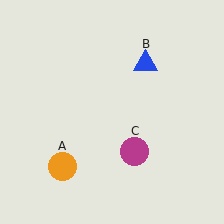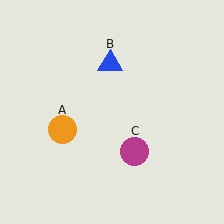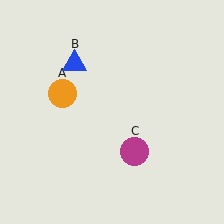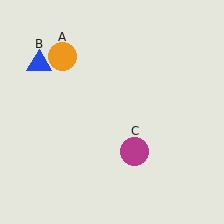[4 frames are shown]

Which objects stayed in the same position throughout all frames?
Magenta circle (object C) remained stationary.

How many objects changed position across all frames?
2 objects changed position: orange circle (object A), blue triangle (object B).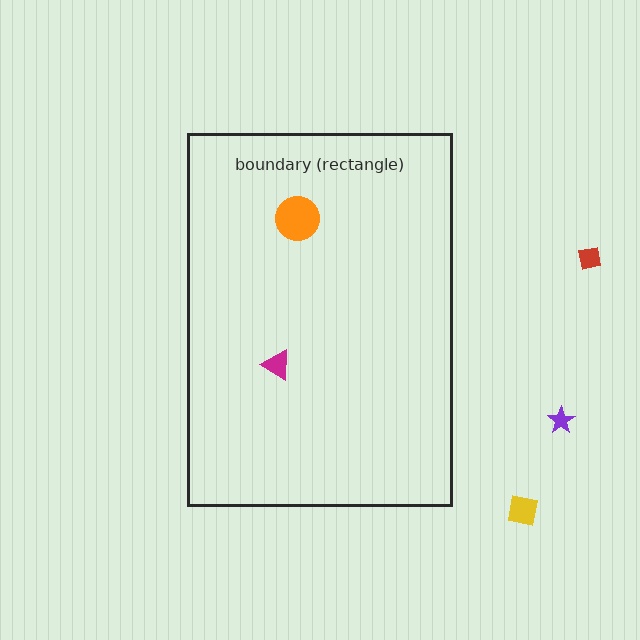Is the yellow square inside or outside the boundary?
Outside.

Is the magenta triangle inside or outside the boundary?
Inside.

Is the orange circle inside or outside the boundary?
Inside.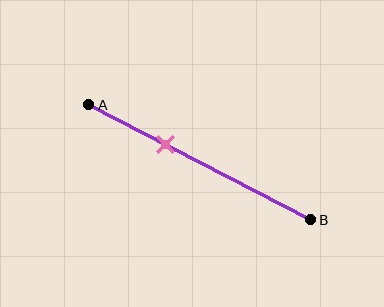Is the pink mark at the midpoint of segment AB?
No, the mark is at about 35% from A, not at the 50% midpoint.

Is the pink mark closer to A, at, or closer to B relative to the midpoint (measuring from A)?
The pink mark is closer to point A than the midpoint of segment AB.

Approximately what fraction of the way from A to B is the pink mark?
The pink mark is approximately 35% of the way from A to B.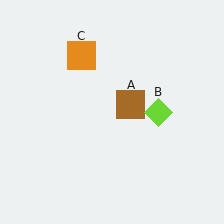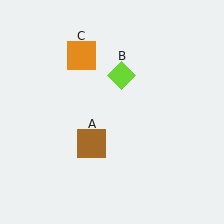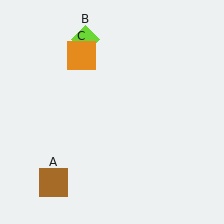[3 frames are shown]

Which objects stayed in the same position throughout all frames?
Orange square (object C) remained stationary.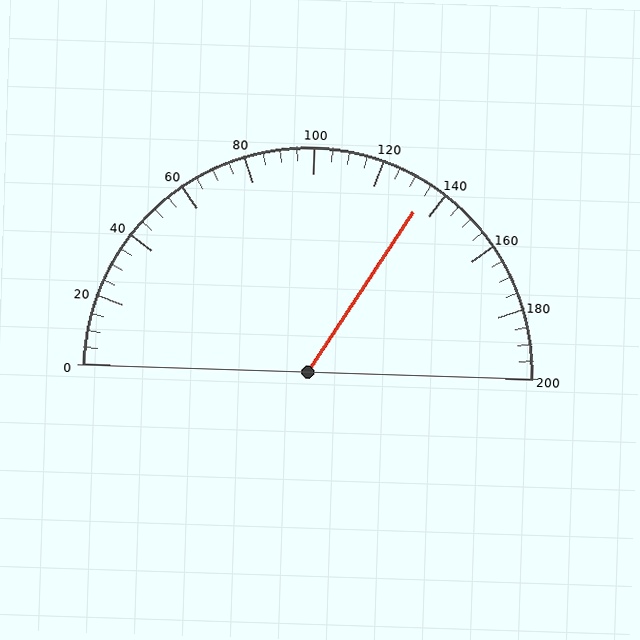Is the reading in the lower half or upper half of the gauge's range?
The reading is in the upper half of the range (0 to 200).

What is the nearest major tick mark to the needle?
The nearest major tick mark is 140.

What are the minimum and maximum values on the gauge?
The gauge ranges from 0 to 200.